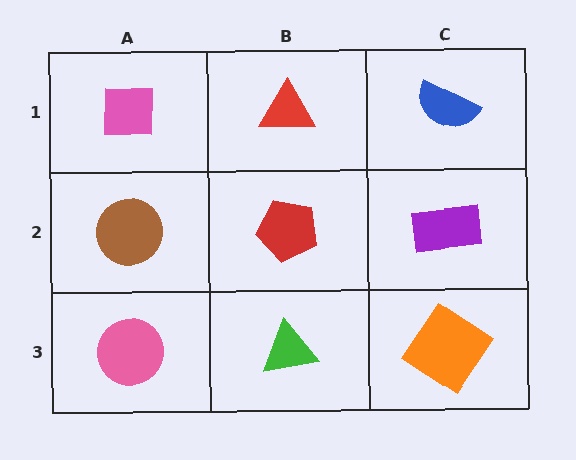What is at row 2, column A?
A brown circle.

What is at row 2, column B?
A red pentagon.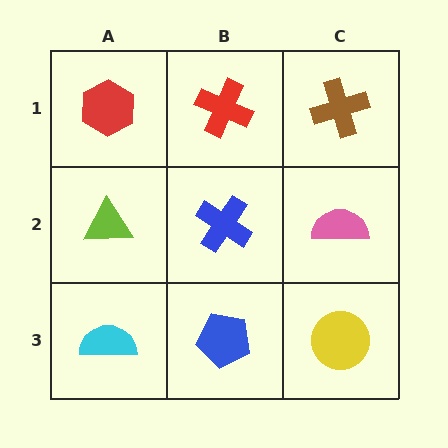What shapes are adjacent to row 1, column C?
A pink semicircle (row 2, column C), a red cross (row 1, column B).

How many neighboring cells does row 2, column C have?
3.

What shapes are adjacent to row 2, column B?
A red cross (row 1, column B), a blue pentagon (row 3, column B), a lime triangle (row 2, column A), a pink semicircle (row 2, column C).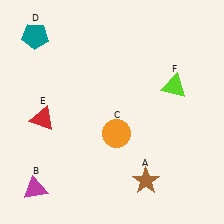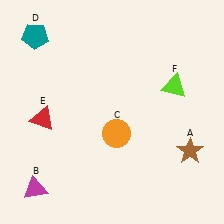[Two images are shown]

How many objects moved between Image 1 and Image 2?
1 object moved between the two images.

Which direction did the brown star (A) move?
The brown star (A) moved right.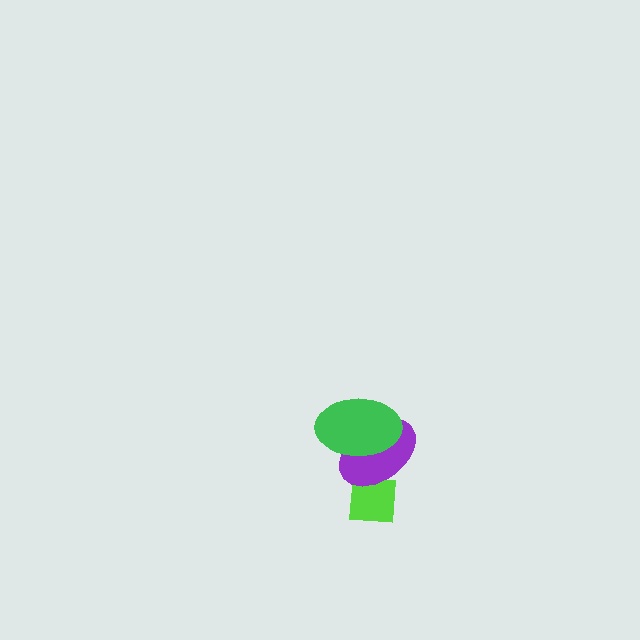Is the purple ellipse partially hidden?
Yes, it is partially covered by another shape.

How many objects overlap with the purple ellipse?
2 objects overlap with the purple ellipse.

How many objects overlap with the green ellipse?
1 object overlaps with the green ellipse.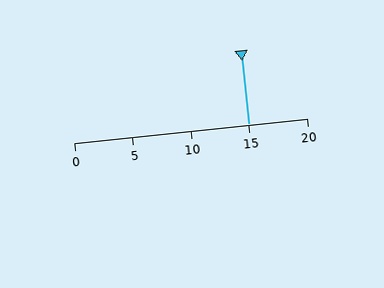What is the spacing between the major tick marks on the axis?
The major ticks are spaced 5 apart.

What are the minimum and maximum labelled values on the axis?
The axis runs from 0 to 20.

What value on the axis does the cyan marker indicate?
The marker indicates approximately 15.